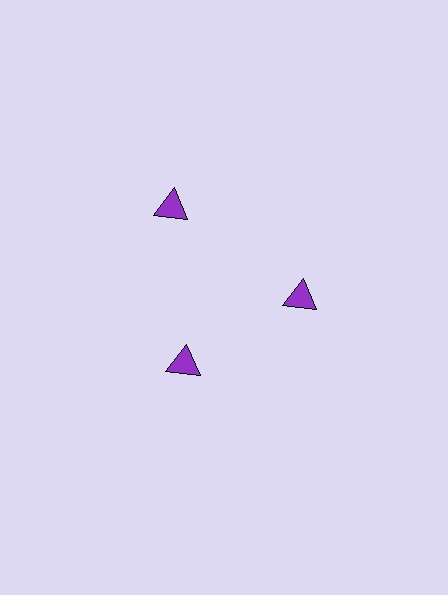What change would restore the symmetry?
The symmetry would be restored by moving it inward, back onto the ring so that all 3 triangles sit at equal angles and equal distance from the center.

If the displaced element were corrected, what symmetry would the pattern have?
It would have 3-fold rotational symmetry — the pattern would map onto itself every 120 degrees.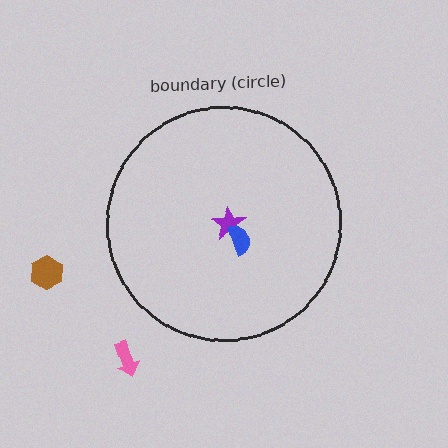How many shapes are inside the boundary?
2 inside, 2 outside.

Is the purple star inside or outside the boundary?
Inside.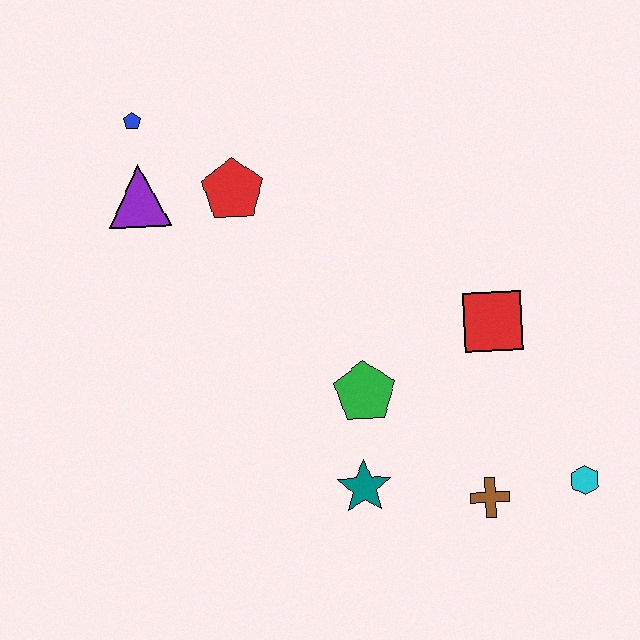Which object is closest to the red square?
The green pentagon is closest to the red square.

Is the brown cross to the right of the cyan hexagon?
No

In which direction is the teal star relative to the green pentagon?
The teal star is below the green pentagon.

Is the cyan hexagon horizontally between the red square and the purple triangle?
No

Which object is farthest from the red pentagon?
The cyan hexagon is farthest from the red pentagon.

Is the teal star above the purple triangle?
No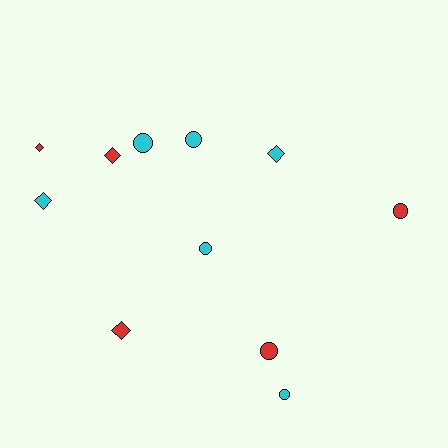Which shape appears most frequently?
Circle, with 6 objects.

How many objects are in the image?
There are 11 objects.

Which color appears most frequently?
Cyan, with 6 objects.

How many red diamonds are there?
There are 3 red diamonds.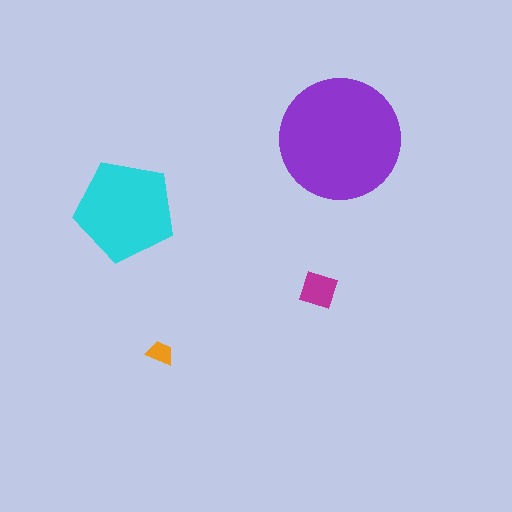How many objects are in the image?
There are 4 objects in the image.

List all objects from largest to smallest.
The purple circle, the cyan pentagon, the magenta diamond, the orange trapezoid.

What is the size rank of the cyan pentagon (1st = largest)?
2nd.